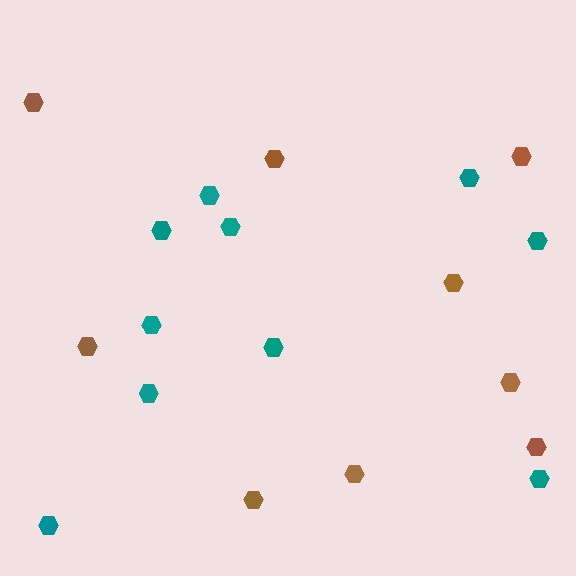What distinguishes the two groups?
There are 2 groups: one group of brown hexagons (9) and one group of teal hexagons (10).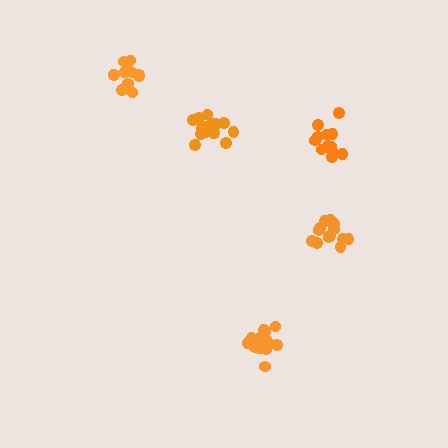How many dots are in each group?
Group 1: 18 dots, Group 2: 13 dots, Group 3: 15 dots, Group 4: 13 dots, Group 5: 16 dots (75 total).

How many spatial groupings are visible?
There are 5 spatial groupings.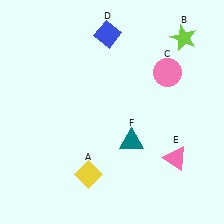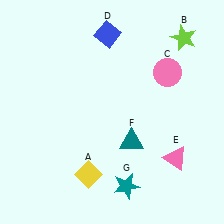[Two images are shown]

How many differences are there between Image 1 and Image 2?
There is 1 difference between the two images.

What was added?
A teal star (G) was added in Image 2.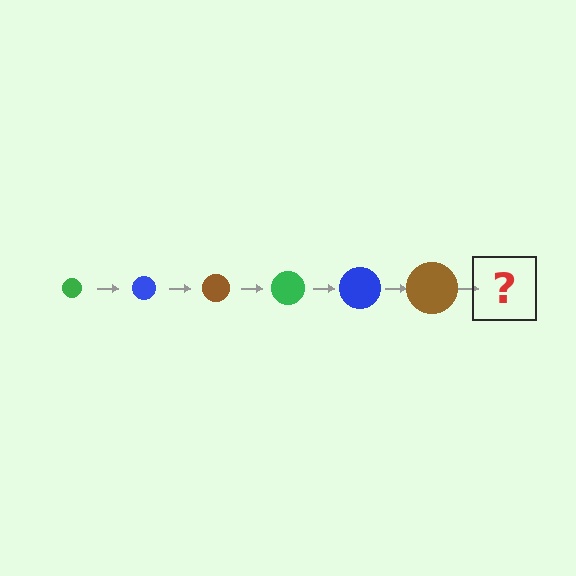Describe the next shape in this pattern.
It should be a green circle, larger than the previous one.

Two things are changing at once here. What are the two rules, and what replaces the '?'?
The two rules are that the circle grows larger each step and the color cycles through green, blue, and brown. The '?' should be a green circle, larger than the previous one.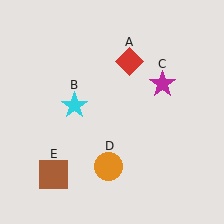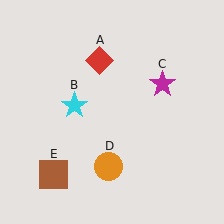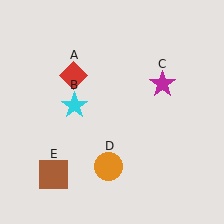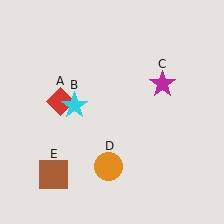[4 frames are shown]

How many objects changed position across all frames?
1 object changed position: red diamond (object A).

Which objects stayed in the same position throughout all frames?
Cyan star (object B) and magenta star (object C) and orange circle (object D) and brown square (object E) remained stationary.